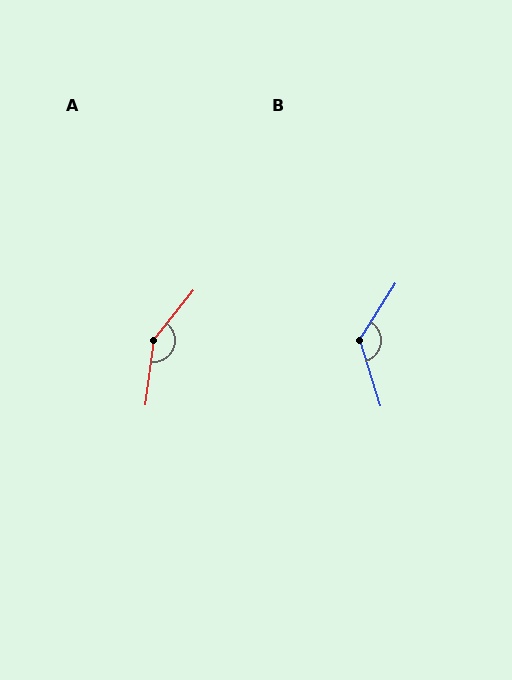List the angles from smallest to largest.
B (131°), A (149°).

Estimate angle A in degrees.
Approximately 149 degrees.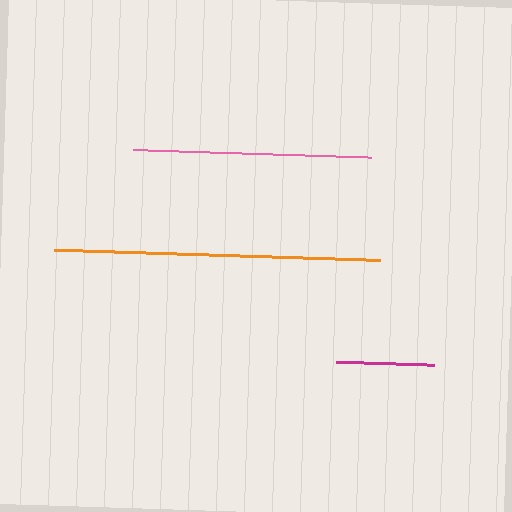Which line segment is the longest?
The orange line is the longest at approximately 326 pixels.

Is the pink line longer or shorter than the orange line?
The orange line is longer than the pink line.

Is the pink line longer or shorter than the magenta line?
The pink line is longer than the magenta line.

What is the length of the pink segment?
The pink segment is approximately 238 pixels long.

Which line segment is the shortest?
The magenta line is the shortest at approximately 97 pixels.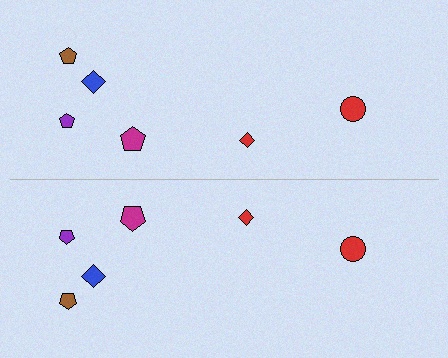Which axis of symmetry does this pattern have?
The pattern has a horizontal axis of symmetry running through the center of the image.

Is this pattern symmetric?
Yes, this pattern has bilateral (reflection) symmetry.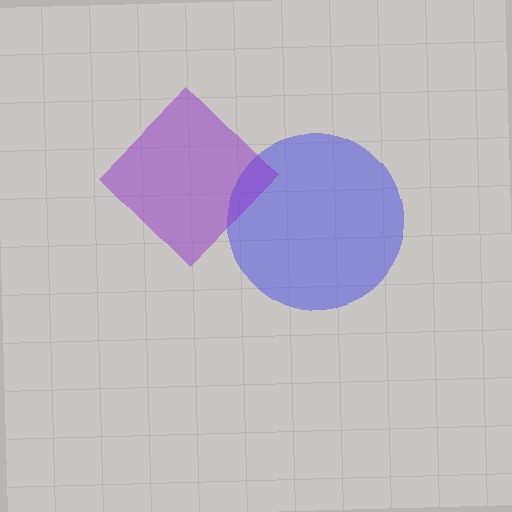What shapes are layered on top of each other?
The layered shapes are: a blue circle, a purple diamond.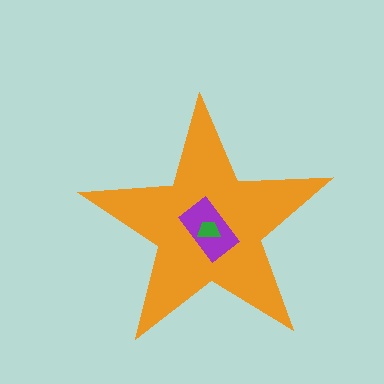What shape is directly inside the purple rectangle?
The green trapezoid.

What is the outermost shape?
The orange star.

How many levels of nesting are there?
3.